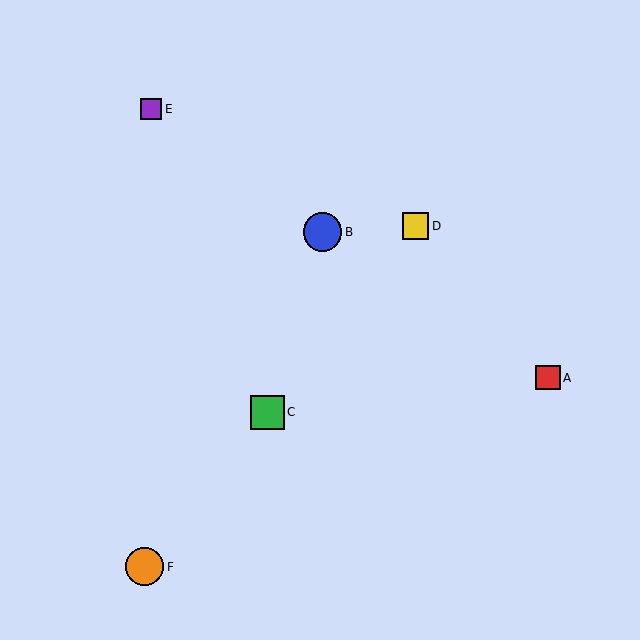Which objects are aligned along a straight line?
Objects C, D, F are aligned along a straight line.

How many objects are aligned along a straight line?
3 objects (C, D, F) are aligned along a straight line.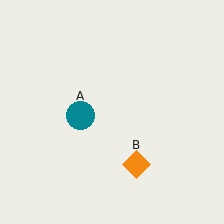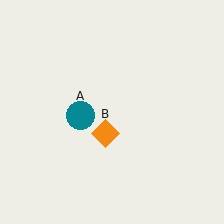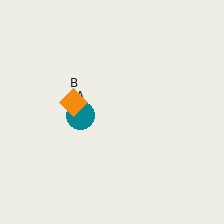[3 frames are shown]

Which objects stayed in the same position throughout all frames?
Teal circle (object A) remained stationary.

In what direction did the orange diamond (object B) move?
The orange diamond (object B) moved up and to the left.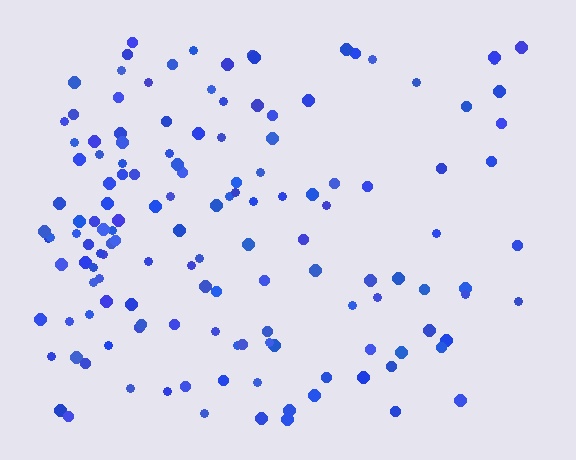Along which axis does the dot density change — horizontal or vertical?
Horizontal.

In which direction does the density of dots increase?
From right to left, with the left side densest.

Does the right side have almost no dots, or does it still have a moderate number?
Still a moderate number, just noticeably fewer than the left.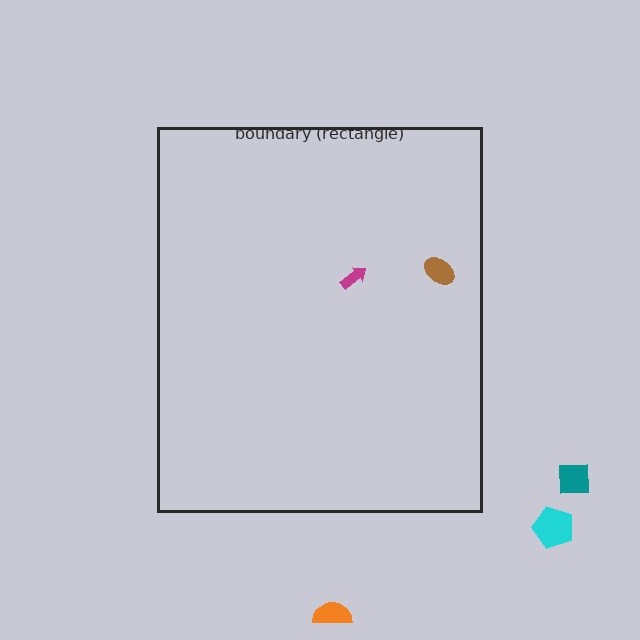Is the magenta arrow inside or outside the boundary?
Inside.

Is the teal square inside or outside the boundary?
Outside.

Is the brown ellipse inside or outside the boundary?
Inside.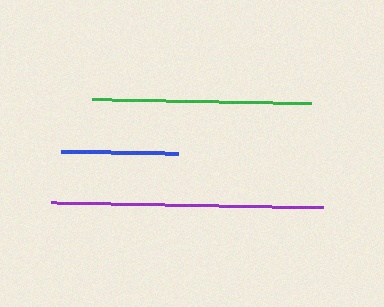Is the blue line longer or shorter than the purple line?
The purple line is longer than the blue line.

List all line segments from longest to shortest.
From longest to shortest: purple, green, blue.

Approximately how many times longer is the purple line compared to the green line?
The purple line is approximately 1.2 times the length of the green line.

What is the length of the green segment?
The green segment is approximately 219 pixels long.